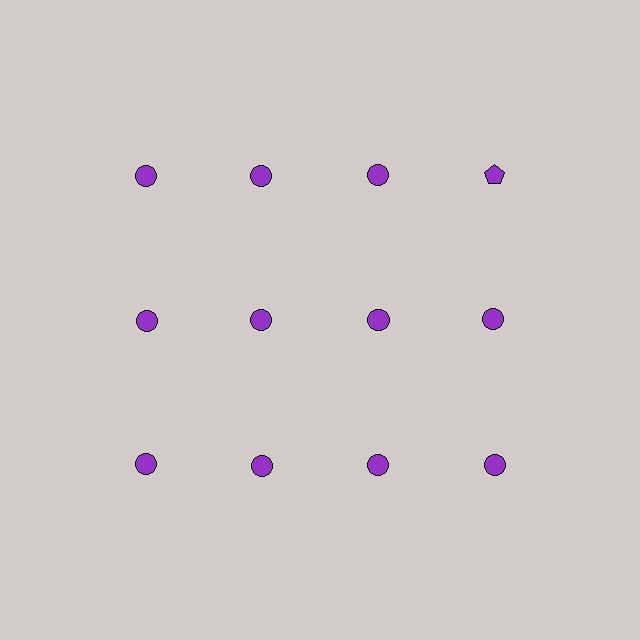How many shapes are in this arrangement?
There are 12 shapes arranged in a grid pattern.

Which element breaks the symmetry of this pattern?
The purple pentagon in the top row, second from right column breaks the symmetry. All other shapes are purple circles.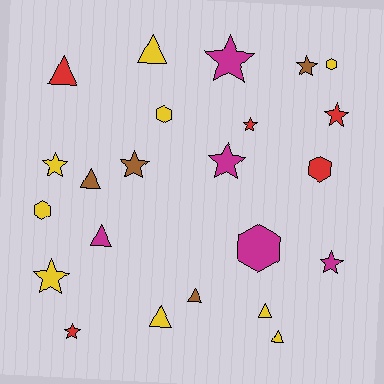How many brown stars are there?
There are 2 brown stars.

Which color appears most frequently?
Yellow, with 9 objects.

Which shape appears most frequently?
Star, with 10 objects.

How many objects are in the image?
There are 23 objects.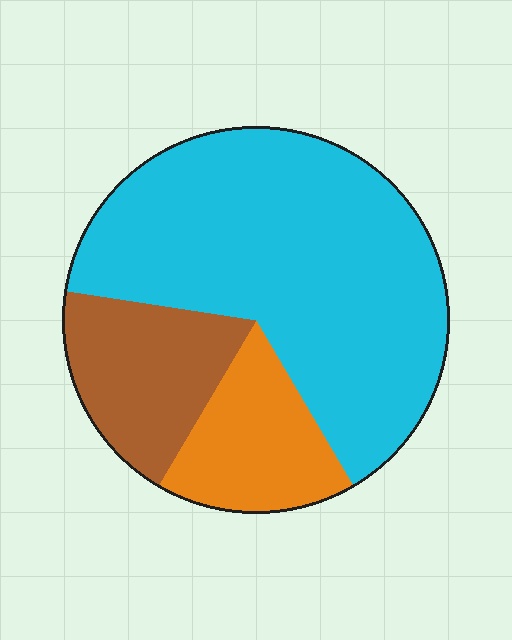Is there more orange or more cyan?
Cyan.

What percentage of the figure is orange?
Orange covers about 15% of the figure.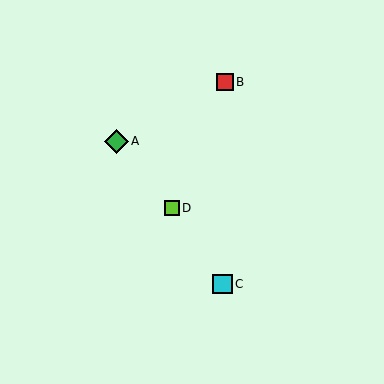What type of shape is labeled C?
Shape C is a cyan square.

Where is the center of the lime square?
The center of the lime square is at (172, 208).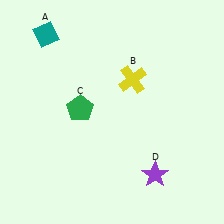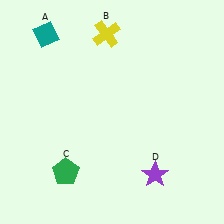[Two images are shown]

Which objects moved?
The objects that moved are: the yellow cross (B), the green pentagon (C).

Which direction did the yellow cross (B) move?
The yellow cross (B) moved up.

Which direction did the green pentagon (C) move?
The green pentagon (C) moved down.